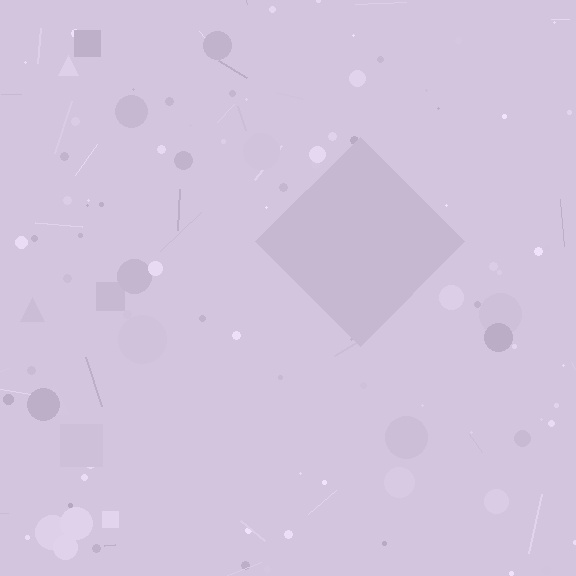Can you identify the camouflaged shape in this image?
The camouflaged shape is a diamond.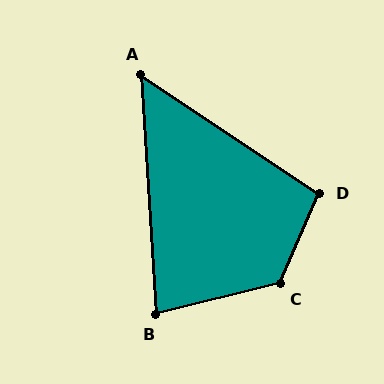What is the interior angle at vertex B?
Approximately 80 degrees (acute).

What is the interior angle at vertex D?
Approximately 100 degrees (obtuse).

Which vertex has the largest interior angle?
C, at approximately 127 degrees.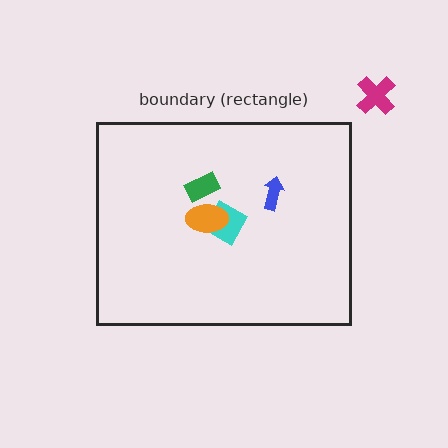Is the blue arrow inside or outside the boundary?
Inside.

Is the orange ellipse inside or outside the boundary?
Inside.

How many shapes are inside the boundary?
4 inside, 1 outside.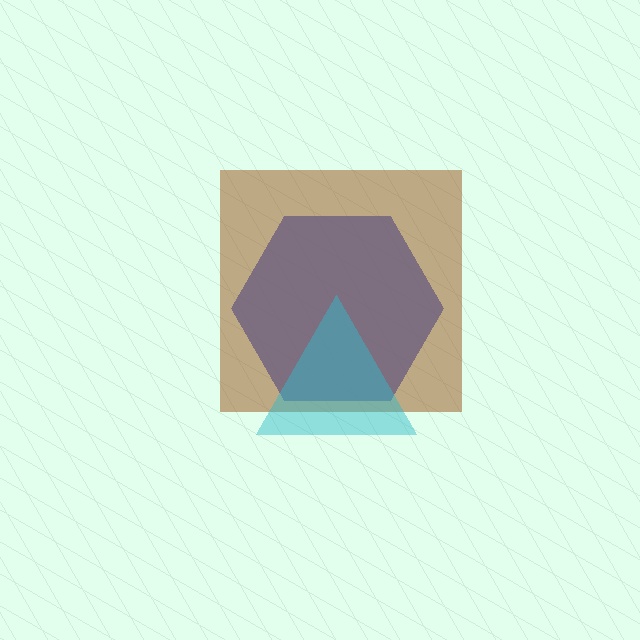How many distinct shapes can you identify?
There are 3 distinct shapes: a blue hexagon, a brown square, a cyan triangle.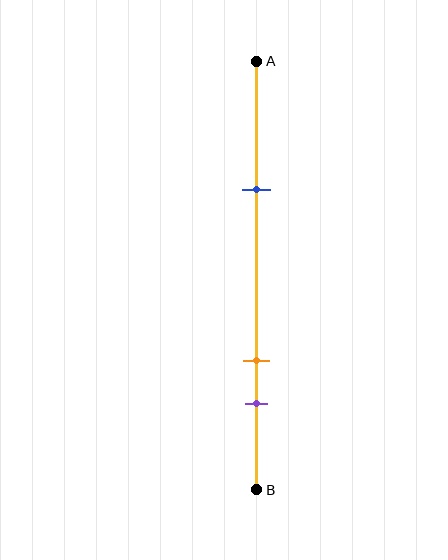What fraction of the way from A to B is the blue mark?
The blue mark is approximately 30% (0.3) of the way from A to B.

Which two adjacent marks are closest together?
The orange and purple marks are the closest adjacent pair.